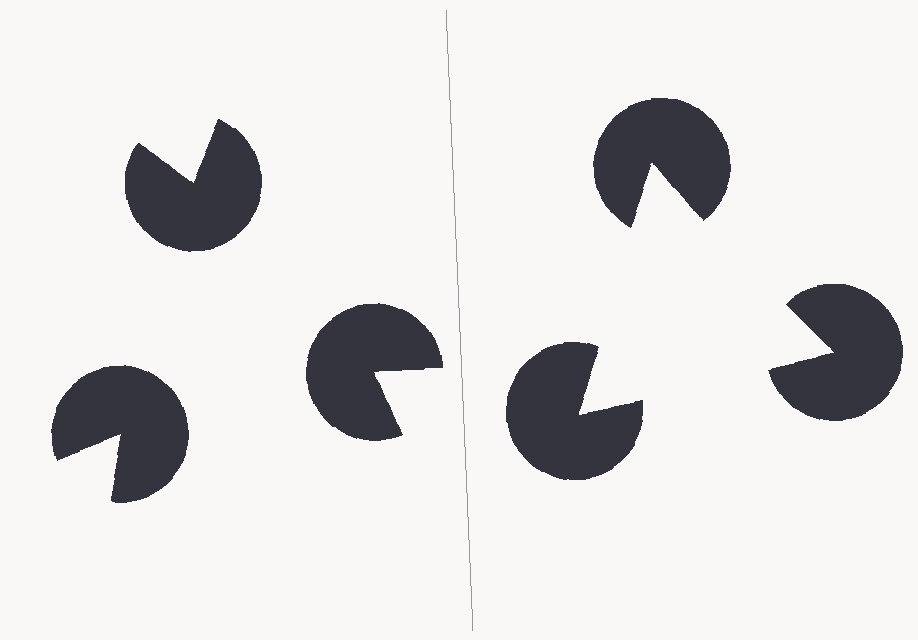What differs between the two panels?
The pac-man discs are positioned identically on both sides; only the wedge orientations differ. On the right they align to a triangle; on the left they are misaligned.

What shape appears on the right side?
An illusory triangle.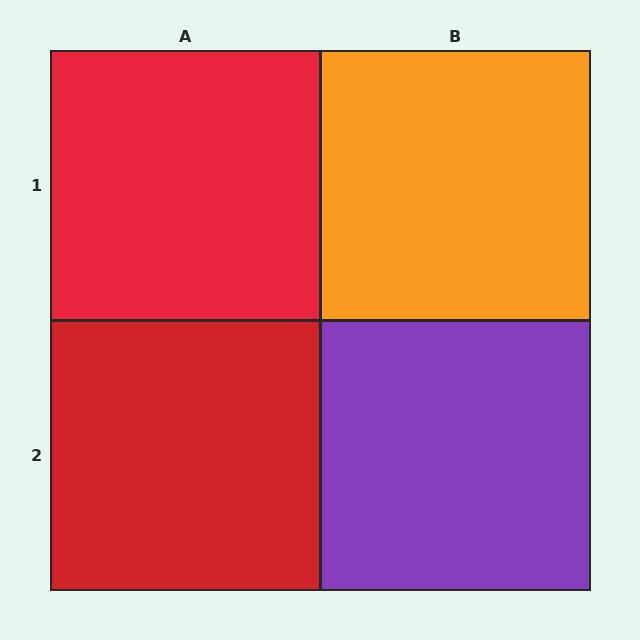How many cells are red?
2 cells are red.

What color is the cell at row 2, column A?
Red.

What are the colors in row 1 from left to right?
Red, orange.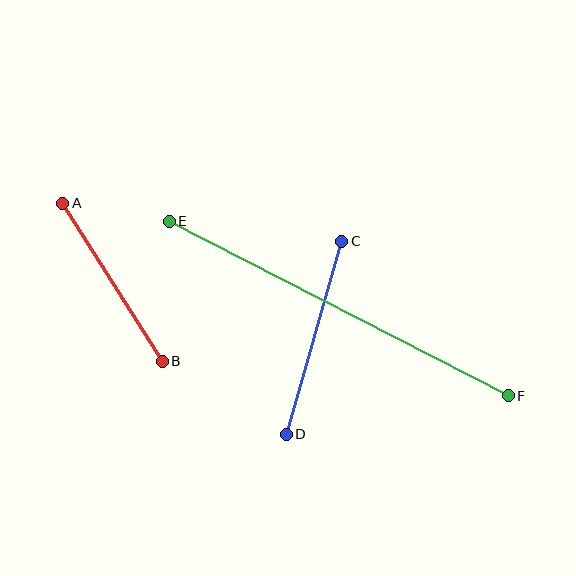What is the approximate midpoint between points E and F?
The midpoint is at approximately (339, 308) pixels.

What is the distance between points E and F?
The distance is approximately 381 pixels.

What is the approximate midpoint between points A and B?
The midpoint is at approximately (113, 282) pixels.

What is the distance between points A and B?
The distance is approximately 186 pixels.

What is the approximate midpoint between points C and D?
The midpoint is at approximately (314, 338) pixels.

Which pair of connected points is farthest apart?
Points E and F are farthest apart.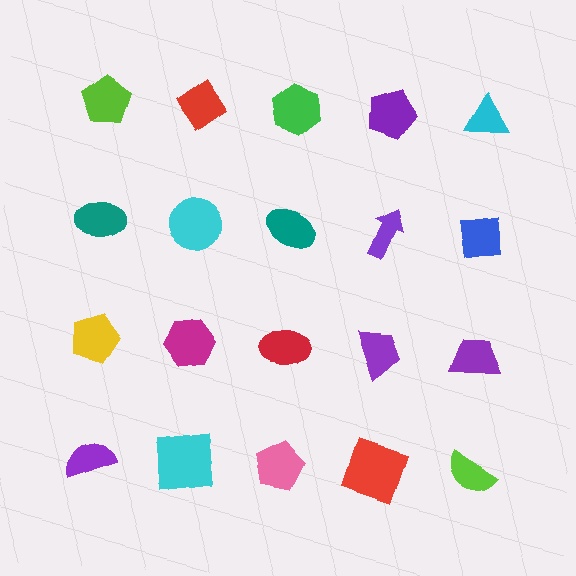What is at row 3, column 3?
A red ellipse.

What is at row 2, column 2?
A cyan circle.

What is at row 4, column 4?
A red square.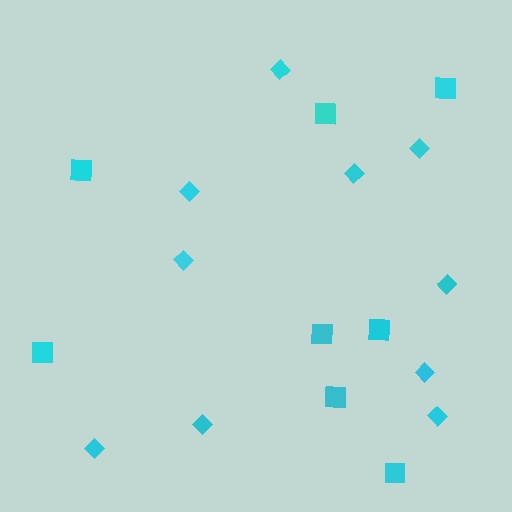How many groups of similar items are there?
There are 2 groups: one group of squares (8) and one group of diamonds (10).